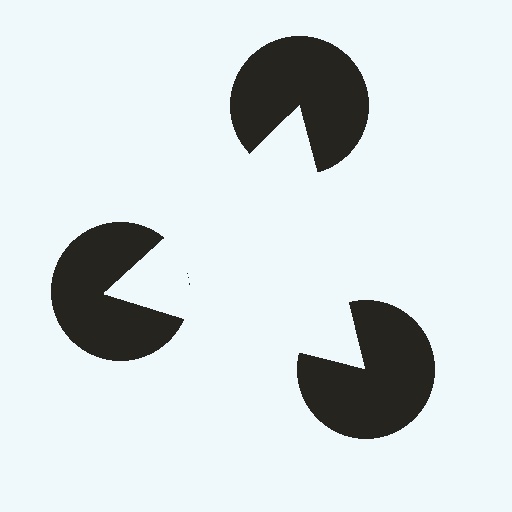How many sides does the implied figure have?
3 sides.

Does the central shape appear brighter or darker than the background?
It typically appears slightly brighter than the background, even though no actual brightness change is drawn.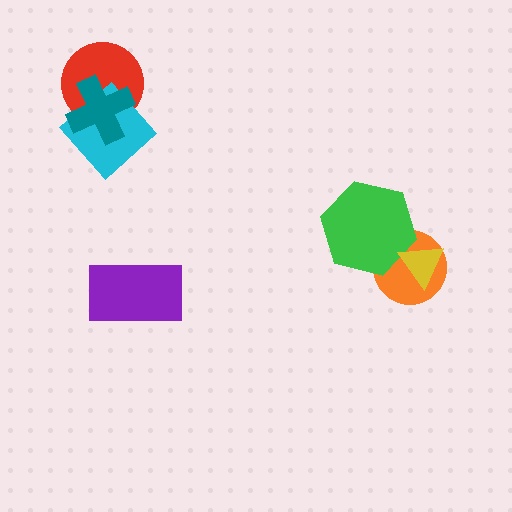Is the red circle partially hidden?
Yes, it is partially covered by another shape.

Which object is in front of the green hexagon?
The yellow triangle is in front of the green hexagon.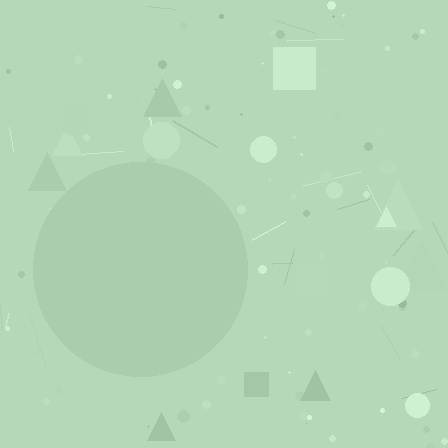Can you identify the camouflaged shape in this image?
The camouflaged shape is a circle.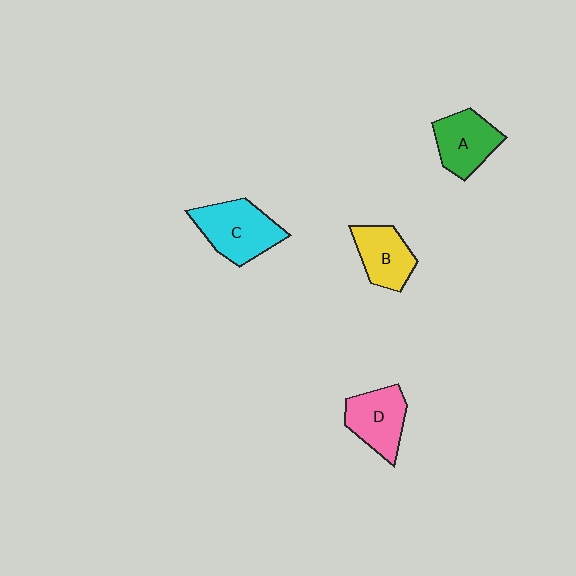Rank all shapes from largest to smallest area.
From largest to smallest: C (cyan), D (pink), A (green), B (yellow).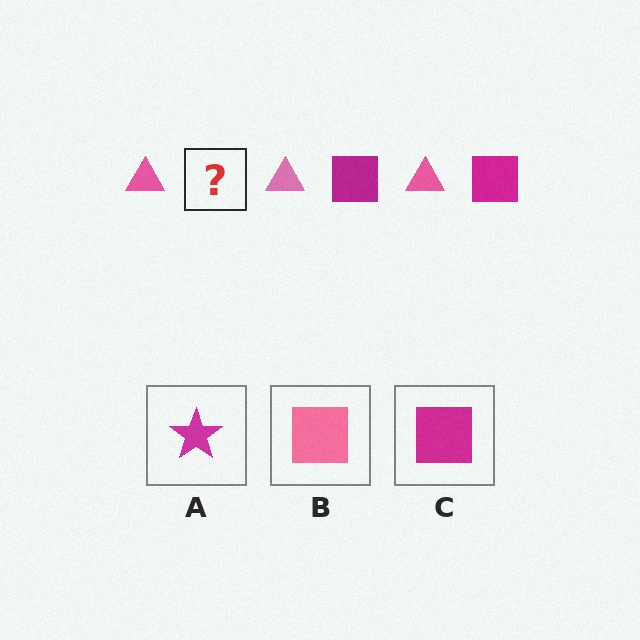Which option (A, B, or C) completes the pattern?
C.